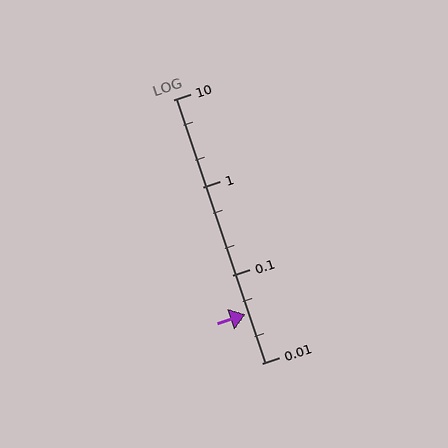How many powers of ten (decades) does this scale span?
The scale spans 3 decades, from 0.01 to 10.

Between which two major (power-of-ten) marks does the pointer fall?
The pointer is between 0.01 and 0.1.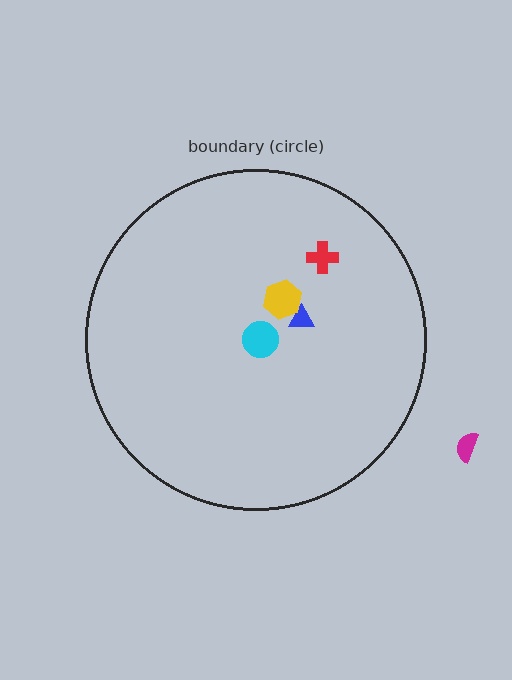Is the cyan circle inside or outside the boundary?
Inside.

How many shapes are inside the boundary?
4 inside, 1 outside.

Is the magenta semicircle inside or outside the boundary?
Outside.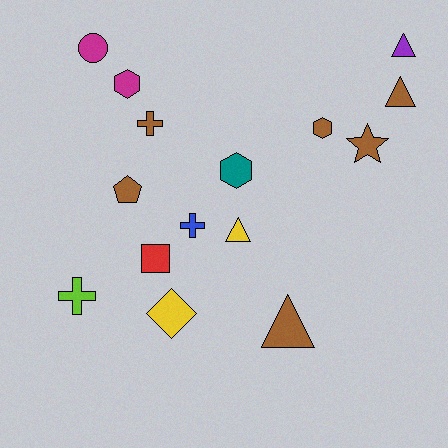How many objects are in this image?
There are 15 objects.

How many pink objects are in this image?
There are no pink objects.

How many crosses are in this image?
There are 3 crosses.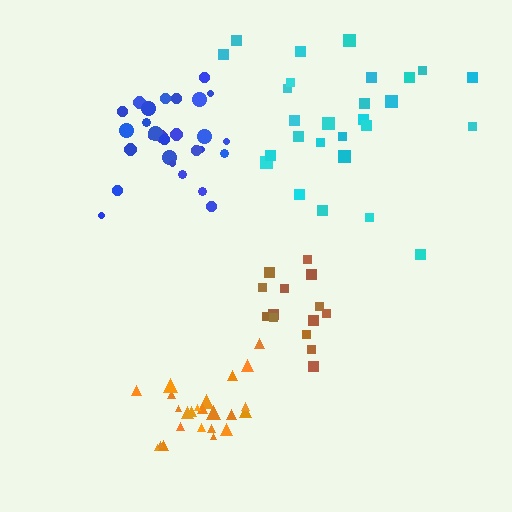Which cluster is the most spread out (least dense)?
Cyan.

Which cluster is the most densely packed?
Orange.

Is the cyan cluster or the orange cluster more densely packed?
Orange.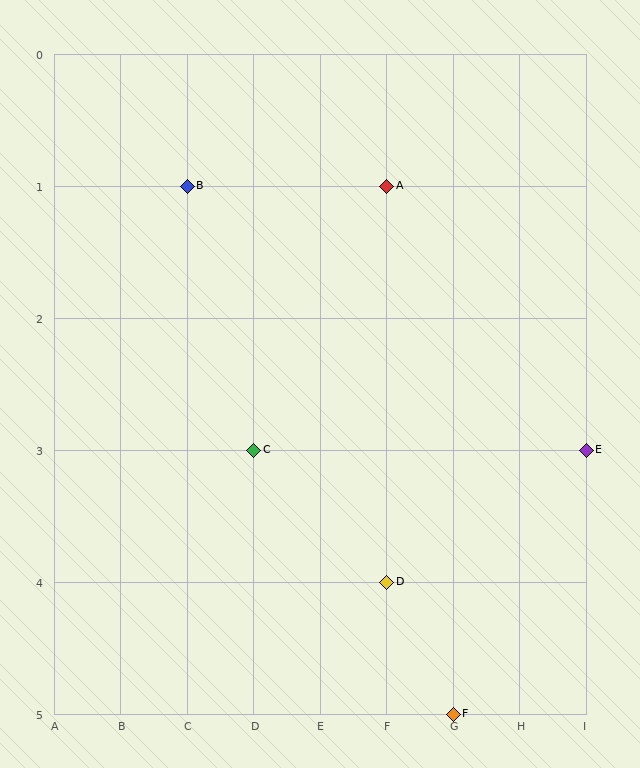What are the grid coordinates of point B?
Point B is at grid coordinates (C, 1).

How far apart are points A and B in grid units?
Points A and B are 3 columns apart.